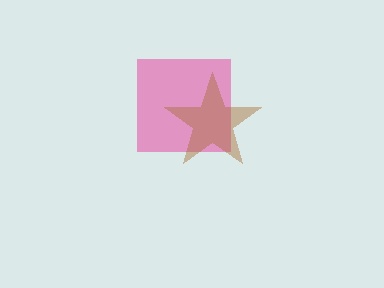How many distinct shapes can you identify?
There are 2 distinct shapes: a pink square, a brown star.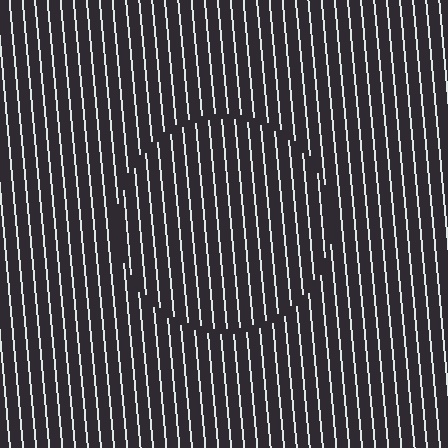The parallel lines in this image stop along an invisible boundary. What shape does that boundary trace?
An illusory circle. The interior of the shape contains the same grating, shifted by half a period — the contour is defined by the phase discontinuity where line-ends from the inner and outer gratings abut.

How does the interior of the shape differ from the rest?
The interior of the shape contains the same grating, shifted by half a period — the contour is defined by the phase discontinuity where line-ends from the inner and outer gratings abut.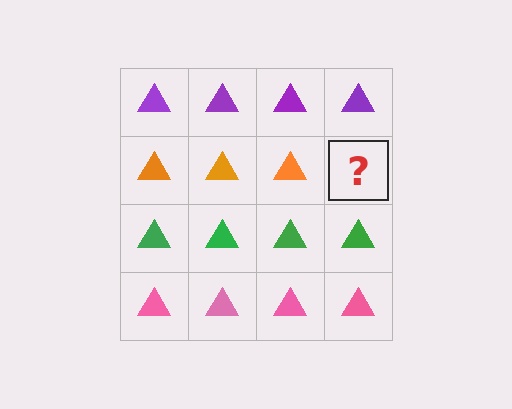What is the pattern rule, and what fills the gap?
The rule is that each row has a consistent color. The gap should be filled with an orange triangle.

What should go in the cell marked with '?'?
The missing cell should contain an orange triangle.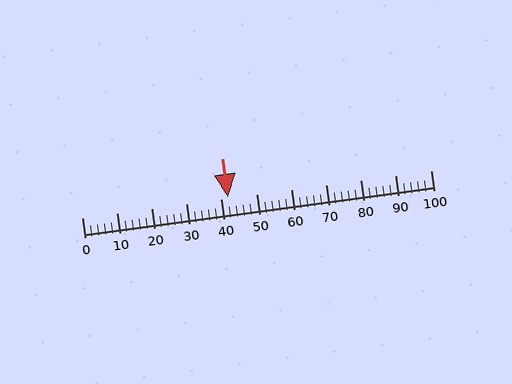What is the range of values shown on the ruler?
The ruler shows values from 0 to 100.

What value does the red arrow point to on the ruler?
The red arrow points to approximately 42.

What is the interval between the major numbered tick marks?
The major tick marks are spaced 10 units apart.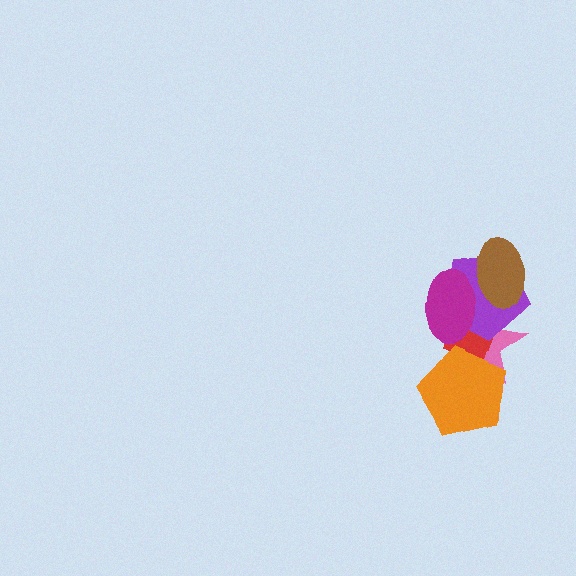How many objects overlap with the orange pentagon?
2 objects overlap with the orange pentagon.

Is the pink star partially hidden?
Yes, it is partially covered by another shape.